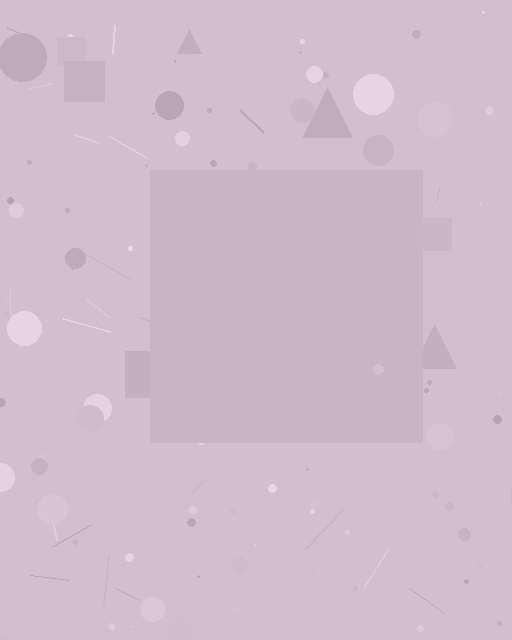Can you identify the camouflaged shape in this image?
The camouflaged shape is a square.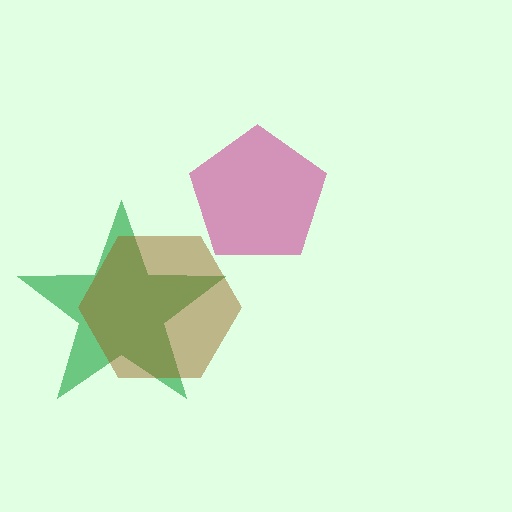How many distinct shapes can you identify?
There are 3 distinct shapes: a magenta pentagon, a green star, a brown hexagon.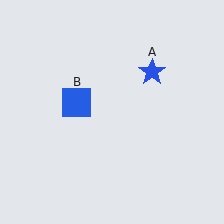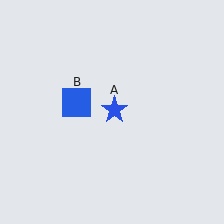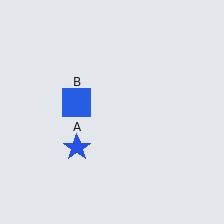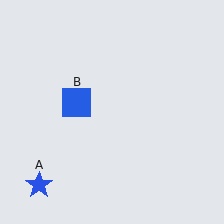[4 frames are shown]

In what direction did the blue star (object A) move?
The blue star (object A) moved down and to the left.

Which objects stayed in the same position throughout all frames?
Blue square (object B) remained stationary.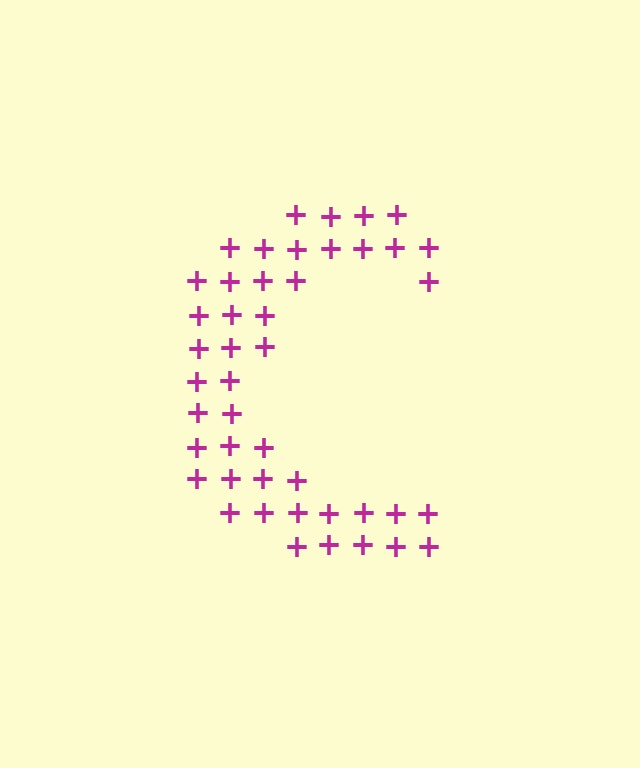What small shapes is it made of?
It is made of small plus signs.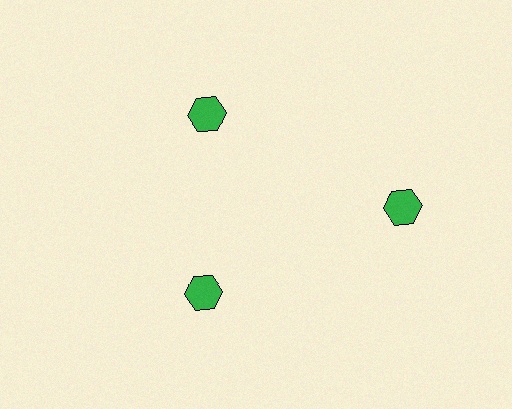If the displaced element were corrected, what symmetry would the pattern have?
It would have 3-fold rotational symmetry — the pattern would map onto itself every 120 degrees.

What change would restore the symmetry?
The symmetry would be restored by moving it inward, back onto the ring so that all 3 hexagons sit at equal angles and equal distance from the center.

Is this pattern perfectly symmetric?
No. The 3 green hexagons are arranged in a ring, but one element near the 3 o'clock position is pushed outward from the center, breaking the 3-fold rotational symmetry.